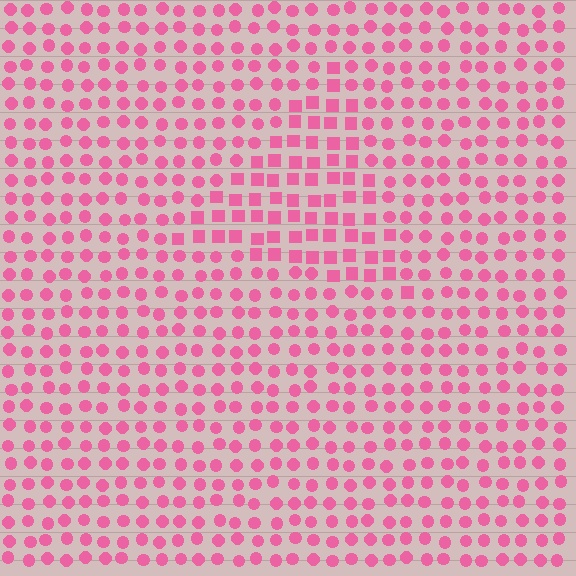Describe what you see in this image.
The image is filled with small pink elements arranged in a uniform grid. A triangle-shaped region contains squares, while the surrounding area contains circles. The boundary is defined purely by the change in element shape.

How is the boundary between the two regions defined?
The boundary is defined by a change in element shape: squares inside vs. circles outside. All elements share the same color and spacing.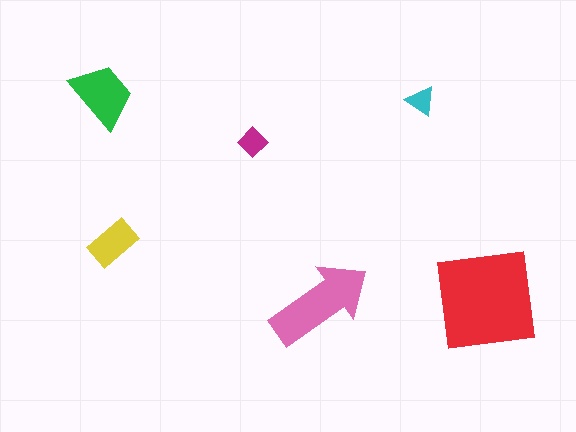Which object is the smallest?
The cyan triangle.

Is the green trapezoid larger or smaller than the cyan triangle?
Larger.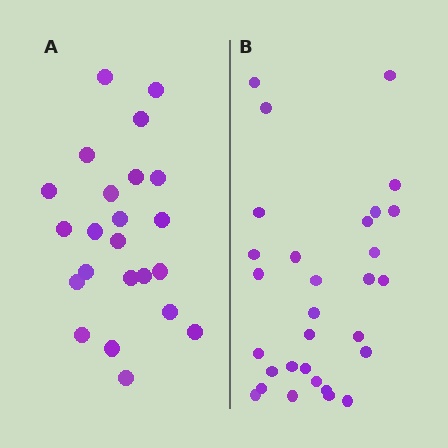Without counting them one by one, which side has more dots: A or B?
Region B (the right region) has more dots.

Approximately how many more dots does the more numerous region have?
Region B has roughly 8 or so more dots than region A.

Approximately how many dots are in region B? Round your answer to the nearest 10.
About 30 dots.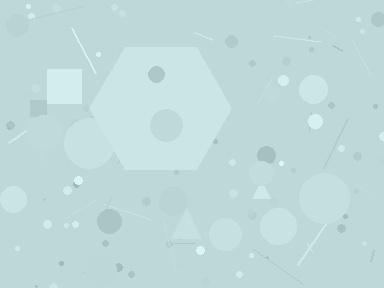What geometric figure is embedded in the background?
A hexagon is embedded in the background.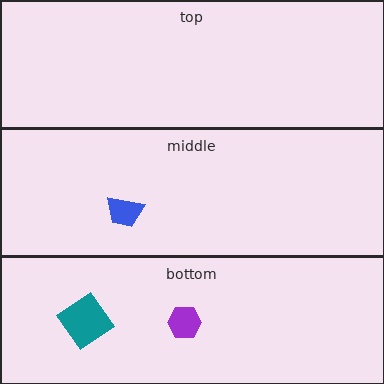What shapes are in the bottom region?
The teal diamond, the purple hexagon.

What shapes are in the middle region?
The blue trapezoid.